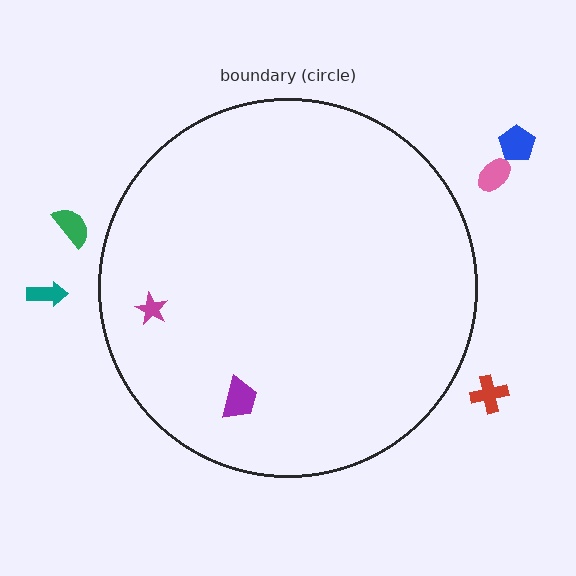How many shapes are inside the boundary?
2 inside, 5 outside.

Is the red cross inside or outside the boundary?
Outside.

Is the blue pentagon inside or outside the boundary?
Outside.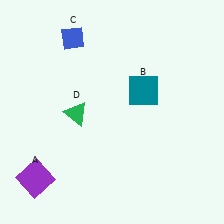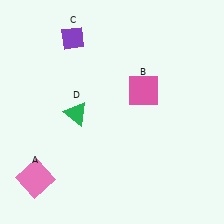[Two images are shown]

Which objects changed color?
A changed from purple to pink. B changed from teal to pink. C changed from blue to purple.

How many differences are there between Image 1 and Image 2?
There are 3 differences between the two images.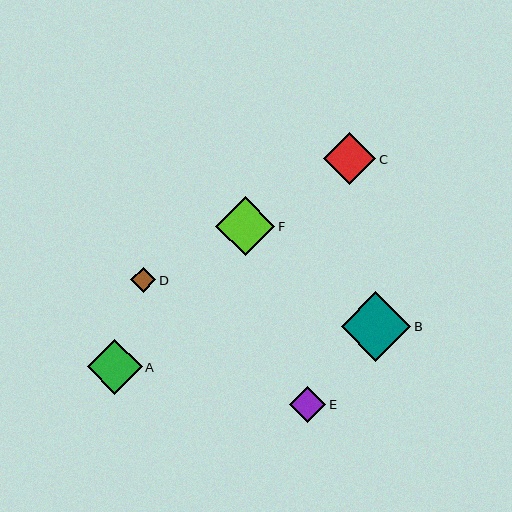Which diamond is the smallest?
Diamond D is the smallest with a size of approximately 25 pixels.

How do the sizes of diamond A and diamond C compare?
Diamond A and diamond C are approximately the same size.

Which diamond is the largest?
Diamond B is the largest with a size of approximately 70 pixels.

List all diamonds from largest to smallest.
From largest to smallest: B, F, A, C, E, D.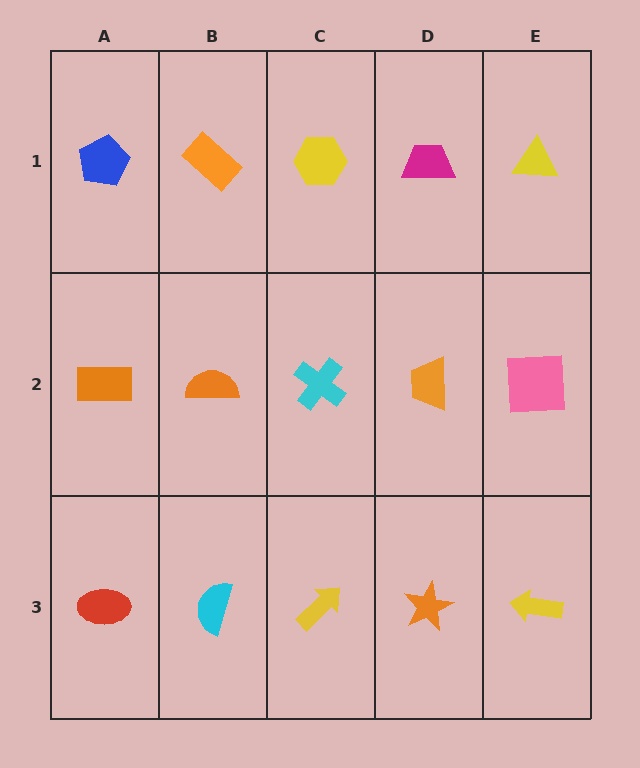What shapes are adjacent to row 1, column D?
An orange trapezoid (row 2, column D), a yellow hexagon (row 1, column C), a yellow triangle (row 1, column E).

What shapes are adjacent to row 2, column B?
An orange rectangle (row 1, column B), a cyan semicircle (row 3, column B), an orange rectangle (row 2, column A), a cyan cross (row 2, column C).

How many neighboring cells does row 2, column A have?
3.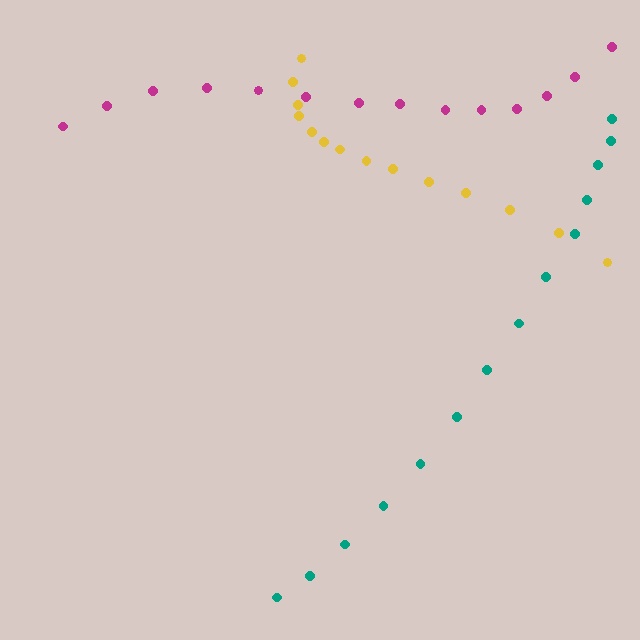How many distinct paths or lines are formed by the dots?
There are 3 distinct paths.